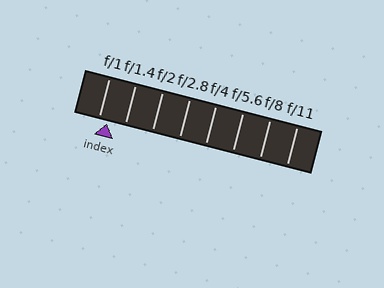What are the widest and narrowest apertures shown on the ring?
The widest aperture shown is f/1 and the narrowest is f/11.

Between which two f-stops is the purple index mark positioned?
The index mark is between f/1 and f/1.4.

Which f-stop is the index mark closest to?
The index mark is closest to f/1.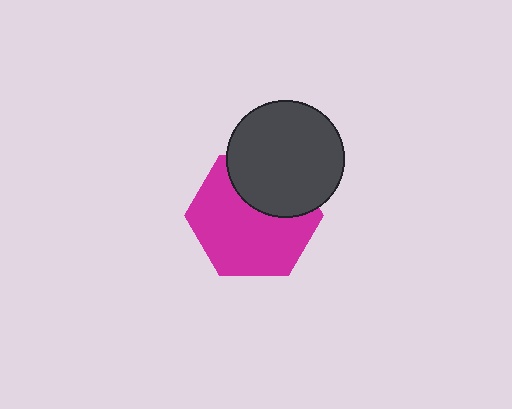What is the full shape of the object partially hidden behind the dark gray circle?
The partially hidden object is a magenta hexagon.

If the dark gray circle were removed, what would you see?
You would see the complete magenta hexagon.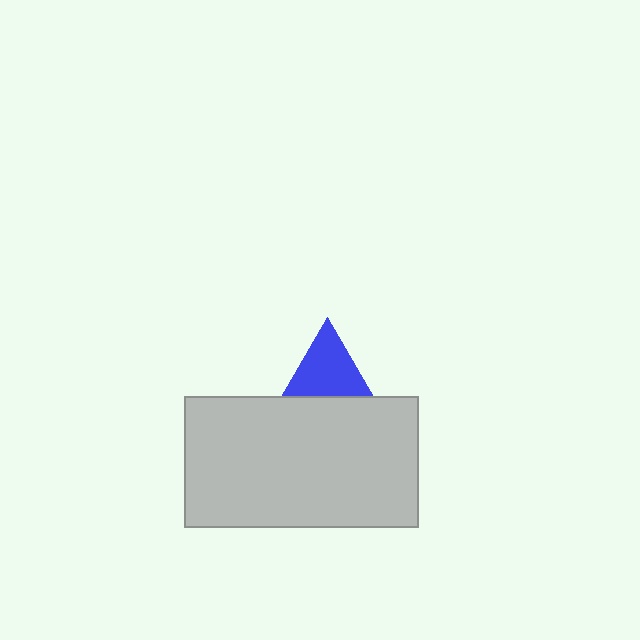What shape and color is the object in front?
The object in front is a light gray rectangle.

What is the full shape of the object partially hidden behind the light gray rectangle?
The partially hidden object is a blue triangle.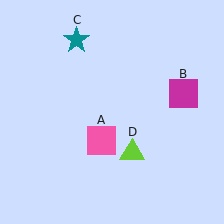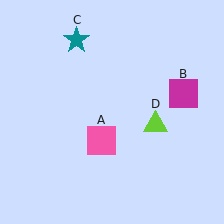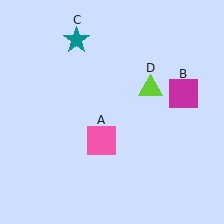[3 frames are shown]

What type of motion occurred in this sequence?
The lime triangle (object D) rotated counterclockwise around the center of the scene.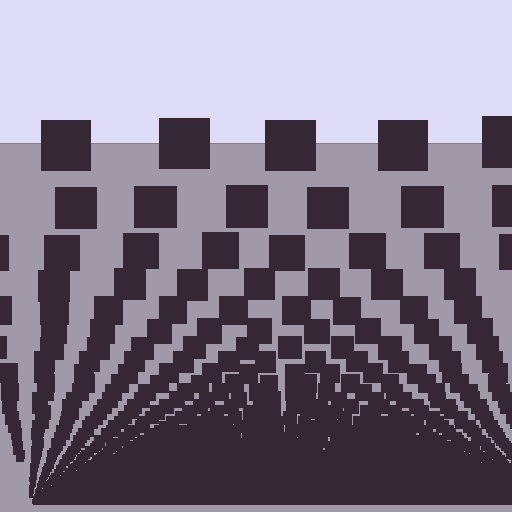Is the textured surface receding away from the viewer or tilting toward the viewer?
The surface appears to tilt toward the viewer. Texture elements get larger and sparser toward the top.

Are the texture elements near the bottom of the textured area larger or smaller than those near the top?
Smaller. The gradient is inverted — elements near the bottom are smaller and denser.